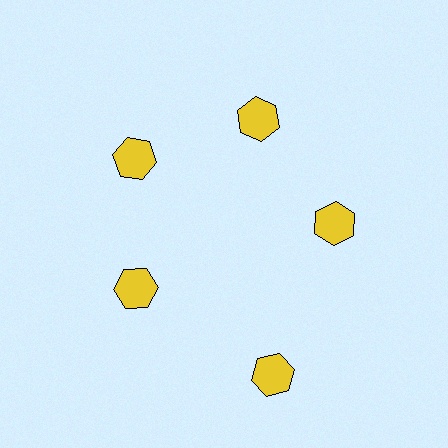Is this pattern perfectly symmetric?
No. The 5 yellow hexagons are arranged in a ring, but one element near the 5 o'clock position is pushed outward from the center, breaking the 5-fold rotational symmetry.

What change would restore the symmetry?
The symmetry would be restored by moving it inward, back onto the ring so that all 5 hexagons sit at equal angles and equal distance from the center.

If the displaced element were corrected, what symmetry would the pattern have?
It would have 5-fold rotational symmetry — the pattern would map onto itself every 72 degrees.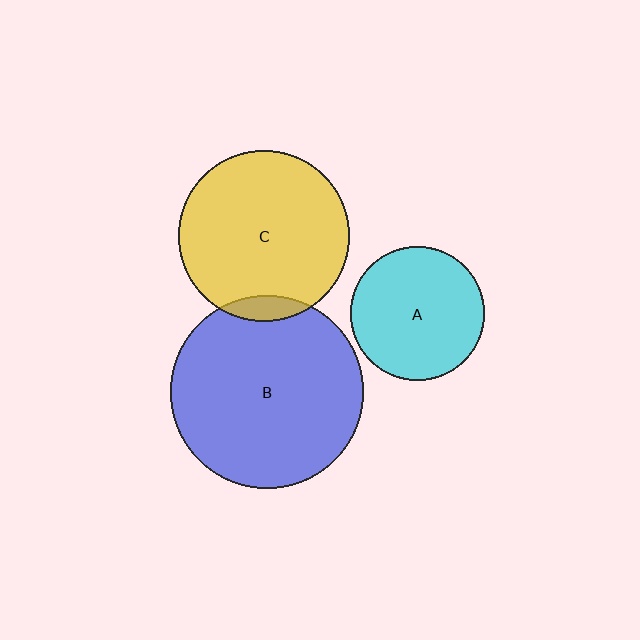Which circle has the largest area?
Circle B (blue).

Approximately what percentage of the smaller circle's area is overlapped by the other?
Approximately 5%.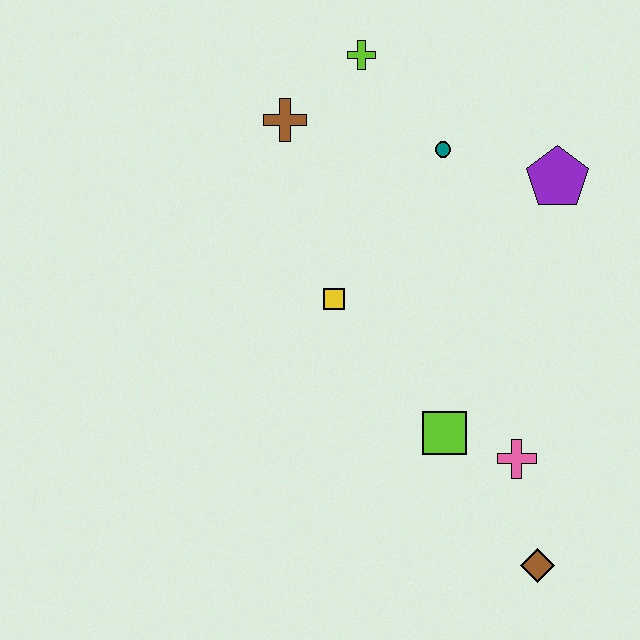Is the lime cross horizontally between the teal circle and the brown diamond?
No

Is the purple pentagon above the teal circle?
No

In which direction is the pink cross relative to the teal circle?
The pink cross is below the teal circle.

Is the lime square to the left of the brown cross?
No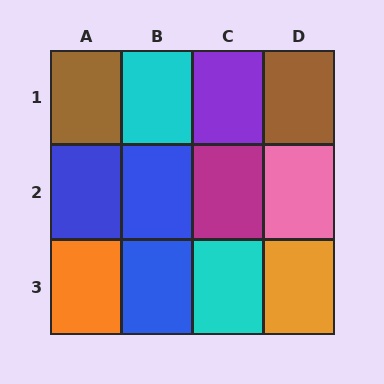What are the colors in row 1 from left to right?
Brown, cyan, purple, brown.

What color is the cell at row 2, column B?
Blue.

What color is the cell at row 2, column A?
Blue.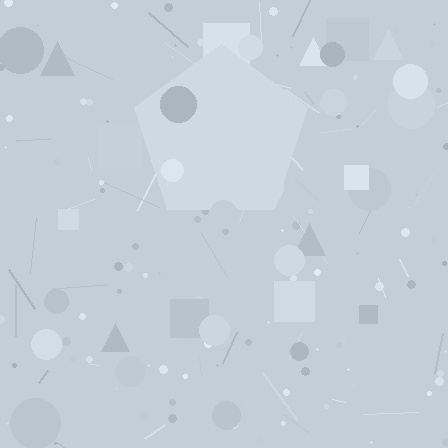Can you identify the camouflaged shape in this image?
The camouflaged shape is a pentagon.